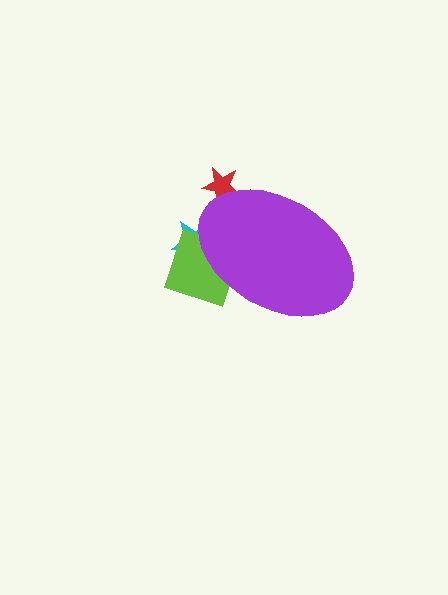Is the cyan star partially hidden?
Yes, the cyan star is partially hidden behind the purple ellipse.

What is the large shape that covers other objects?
A purple ellipse.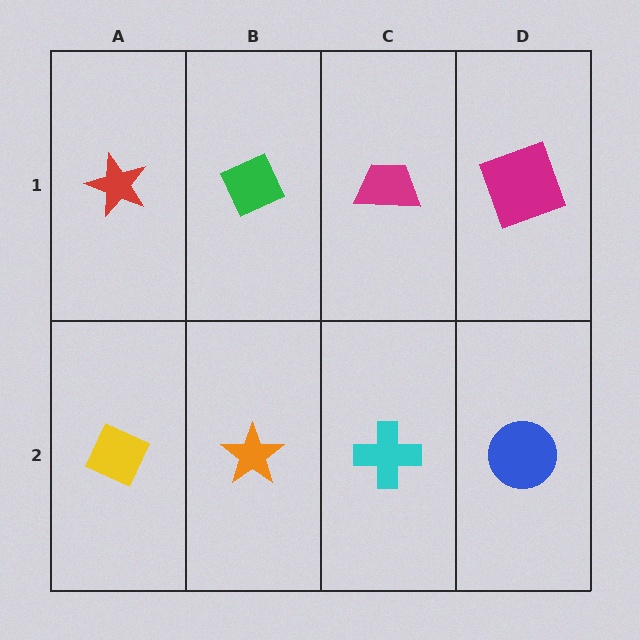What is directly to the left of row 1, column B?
A red star.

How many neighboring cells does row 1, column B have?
3.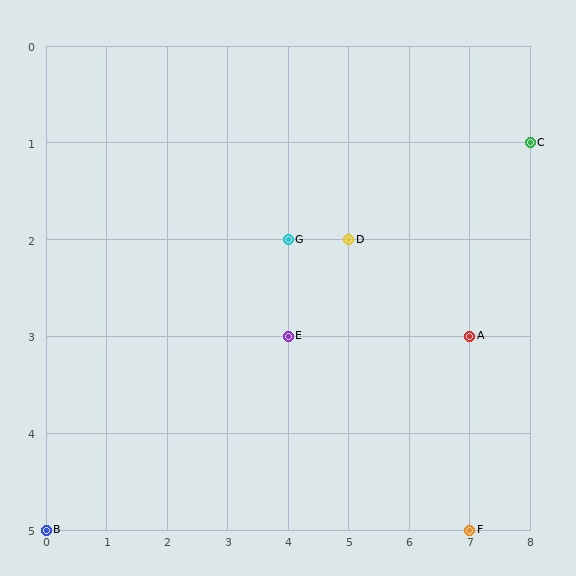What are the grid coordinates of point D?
Point D is at grid coordinates (5, 2).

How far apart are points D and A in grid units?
Points D and A are 2 columns and 1 row apart (about 2.2 grid units diagonally).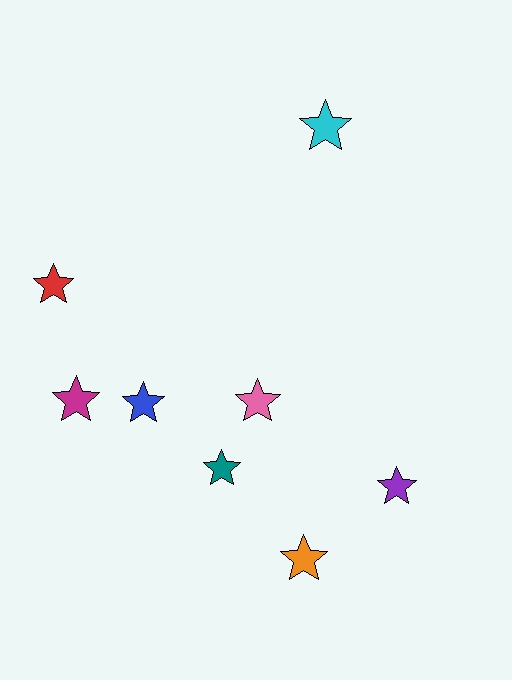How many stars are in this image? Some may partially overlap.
There are 8 stars.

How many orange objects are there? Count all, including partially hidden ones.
There is 1 orange object.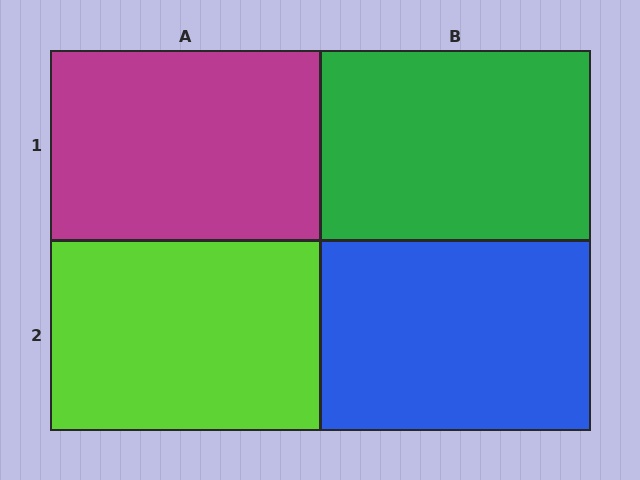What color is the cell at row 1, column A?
Magenta.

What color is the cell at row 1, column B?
Green.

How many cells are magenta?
1 cell is magenta.